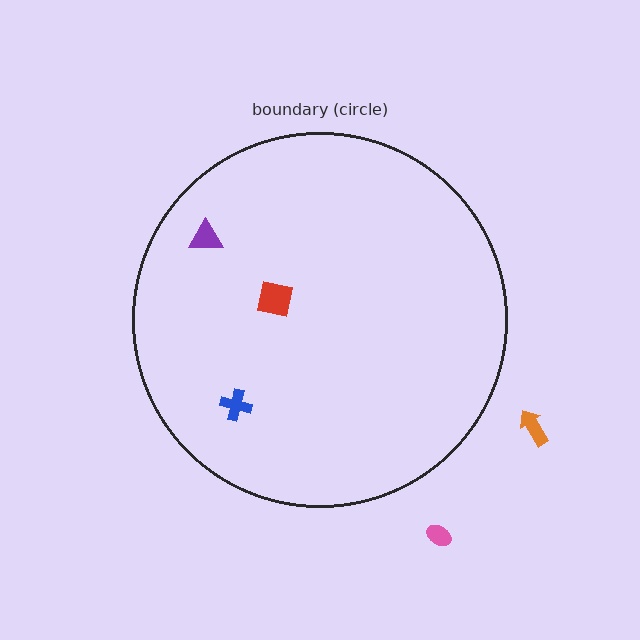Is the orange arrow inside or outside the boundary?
Outside.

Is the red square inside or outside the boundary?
Inside.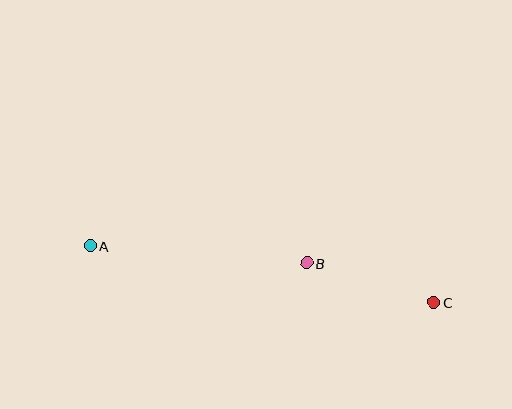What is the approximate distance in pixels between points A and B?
The distance between A and B is approximately 217 pixels.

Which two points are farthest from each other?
Points A and C are farthest from each other.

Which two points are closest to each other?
Points B and C are closest to each other.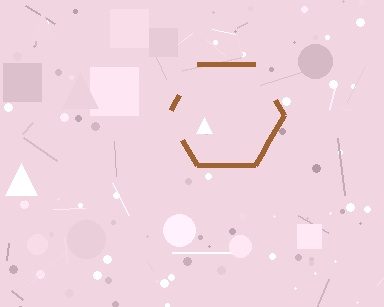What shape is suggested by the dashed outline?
The dashed outline suggests a hexagon.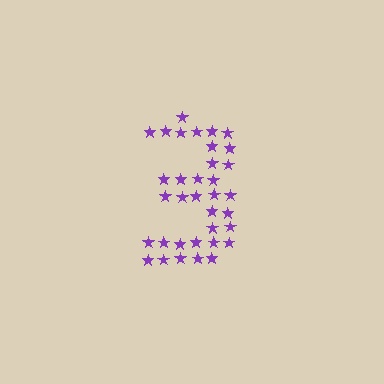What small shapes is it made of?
It is made of small stars.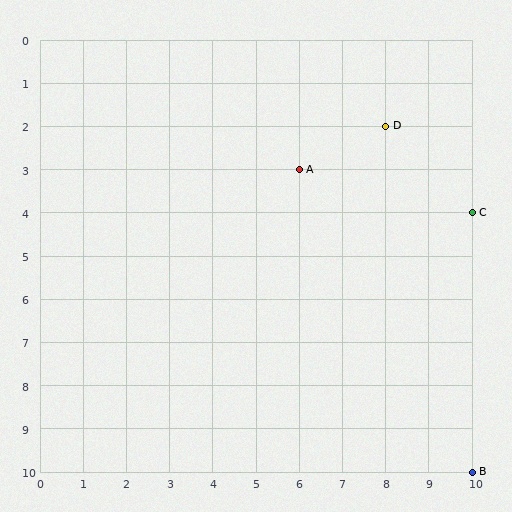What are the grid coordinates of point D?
Point D is at grid coordinates (8, 2).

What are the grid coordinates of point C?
Point C is at grid coordinates (10, 4).